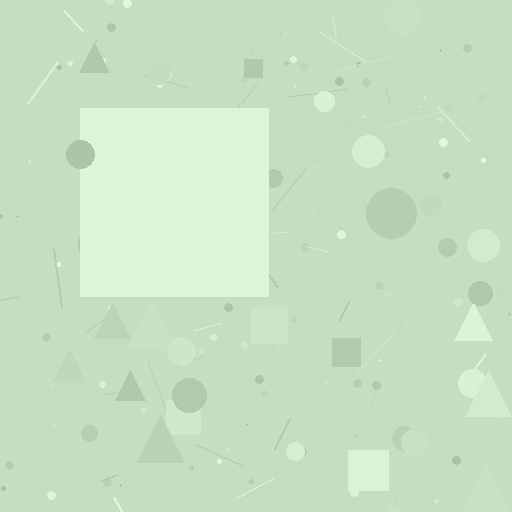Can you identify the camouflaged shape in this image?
The camouflaged shape is a square.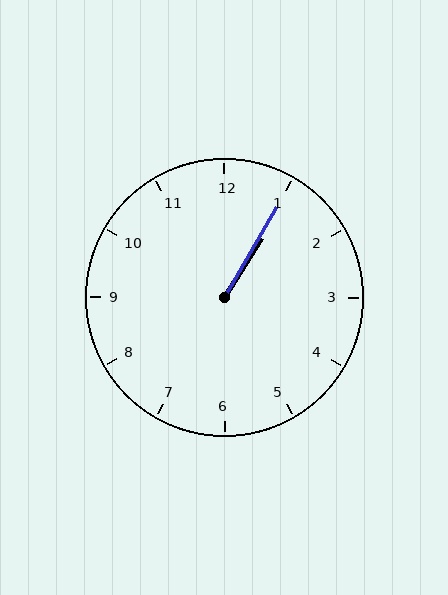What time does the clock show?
1:05.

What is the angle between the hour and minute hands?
Approximately 2 degrees.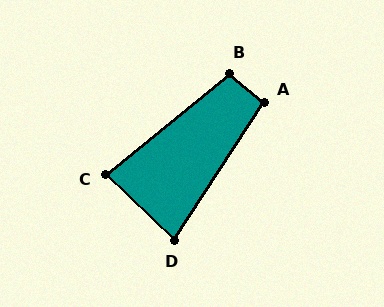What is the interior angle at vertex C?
Approximately 83 degrees (acute).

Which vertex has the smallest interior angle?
D, at approximately 80 degrees.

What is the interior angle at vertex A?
Approximately 97 degrees (obtuse).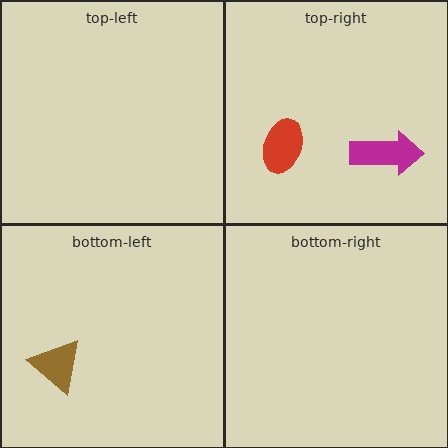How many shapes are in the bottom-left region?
1.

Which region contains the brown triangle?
The bottom-left region.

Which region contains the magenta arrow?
The top-right region.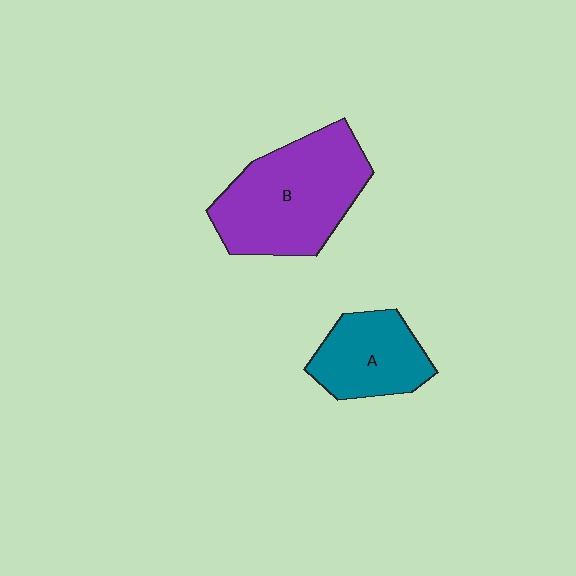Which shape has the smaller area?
Shape A (teal).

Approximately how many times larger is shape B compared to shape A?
Approximately 1.7 times.